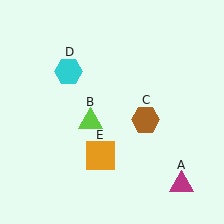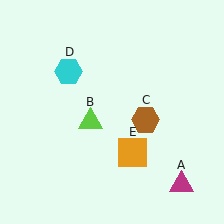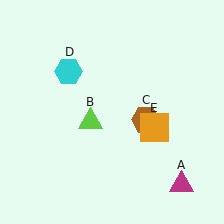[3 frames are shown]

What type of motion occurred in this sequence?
The orange square (object E) rotated counterclockwise around the center of the scene.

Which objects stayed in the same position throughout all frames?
Magenta triangle (object A) and lime triangle (object B) and brown hexagon (object C) and cyan hexagon (object D) remained stationary.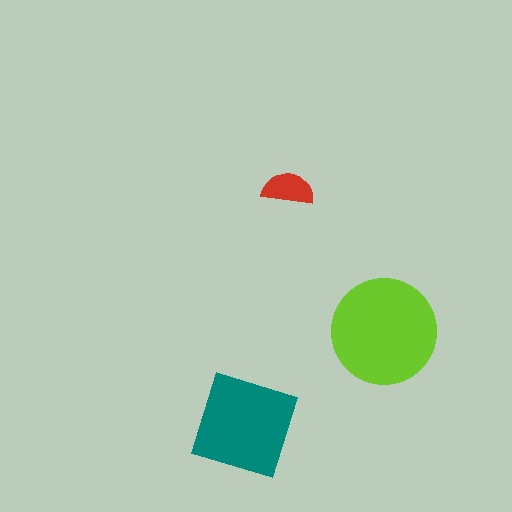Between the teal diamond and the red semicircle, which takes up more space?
The teal diamond.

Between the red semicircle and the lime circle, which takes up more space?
The lime circle.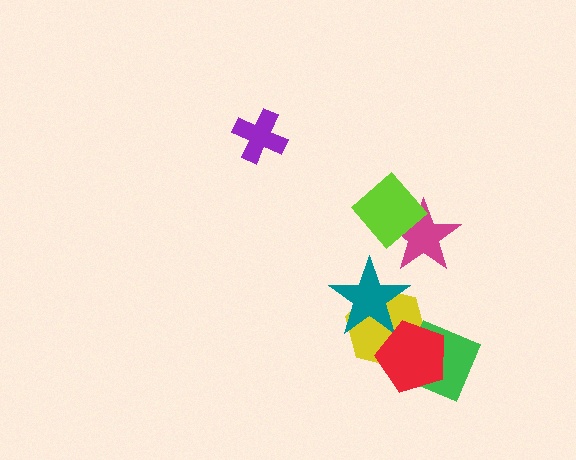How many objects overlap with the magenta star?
1 object overlaps with the magenta star.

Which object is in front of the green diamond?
The red pentagon is in front of the green diamond.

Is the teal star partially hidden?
No, no other shape covers it.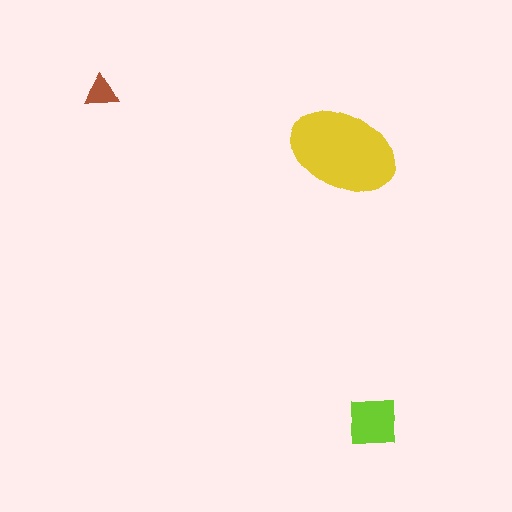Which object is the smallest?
The brown triangle.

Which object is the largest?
The yellow ellipse.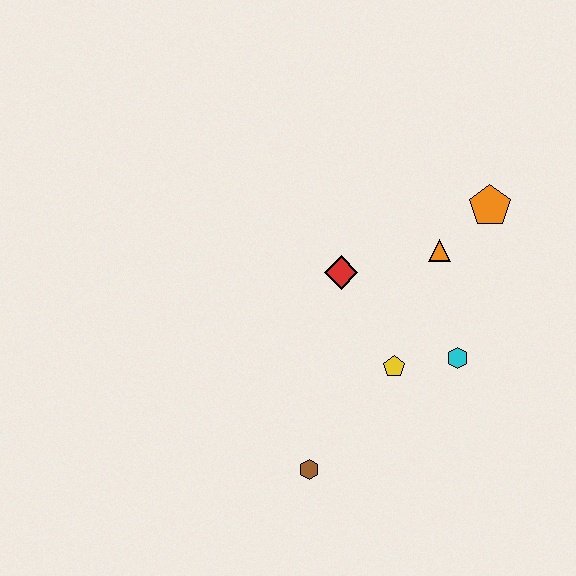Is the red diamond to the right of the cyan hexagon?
No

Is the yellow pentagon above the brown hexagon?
Yes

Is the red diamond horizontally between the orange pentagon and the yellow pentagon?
No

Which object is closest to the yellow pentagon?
The cyan hexagon is closest to the yellow pentagon.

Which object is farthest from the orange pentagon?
The brown hexagon is farthest from the orange pentagon.